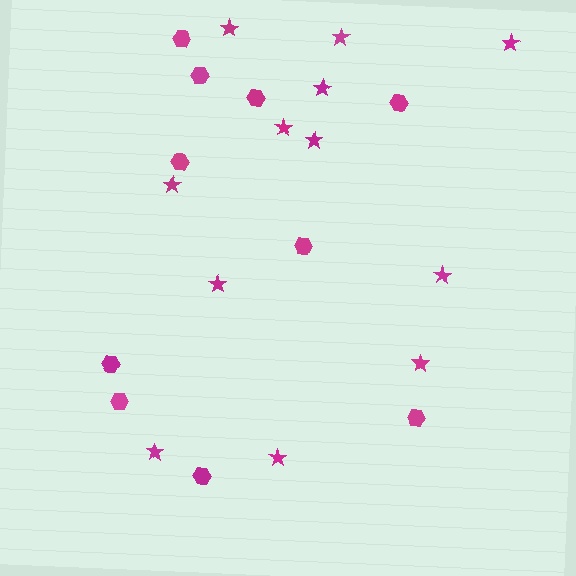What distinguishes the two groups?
There are 2 groups: one group of hexagons (10) and one group of stars (12).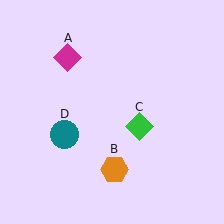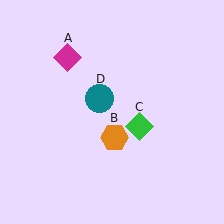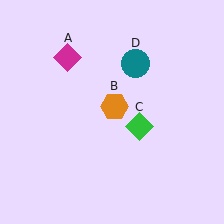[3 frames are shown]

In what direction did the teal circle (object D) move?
The teal circle (object D) moved up and to the right.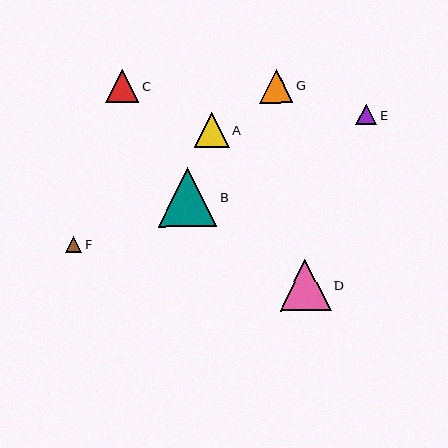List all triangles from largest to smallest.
From largest to smallest: B, D, A, G, C, E, F.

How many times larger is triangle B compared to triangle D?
Triangle B is approximately 1.2 times the size of triangle D.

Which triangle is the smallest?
Triangle F is the smallest with a size of approximately 16 pixels.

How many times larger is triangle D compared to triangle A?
Triangle D is approximately 1.4 times the size of triangle A.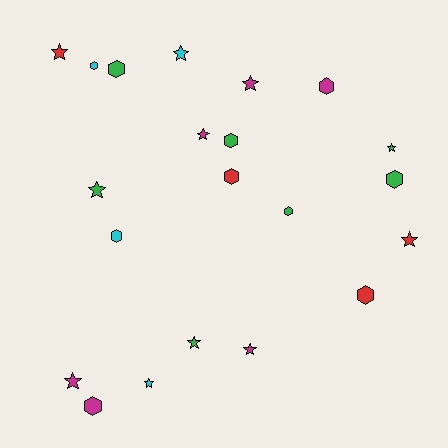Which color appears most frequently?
Green, with 7 objects.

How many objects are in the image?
There are 21 objects.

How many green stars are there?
There are 3 green stars.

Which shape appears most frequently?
Star, with 11 objects.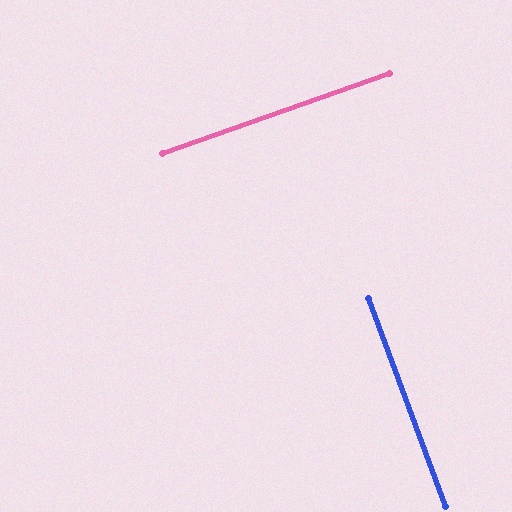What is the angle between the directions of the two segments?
Approximately 89 degrees.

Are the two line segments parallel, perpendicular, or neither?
Perpendicular — they meet at approximately 89°.